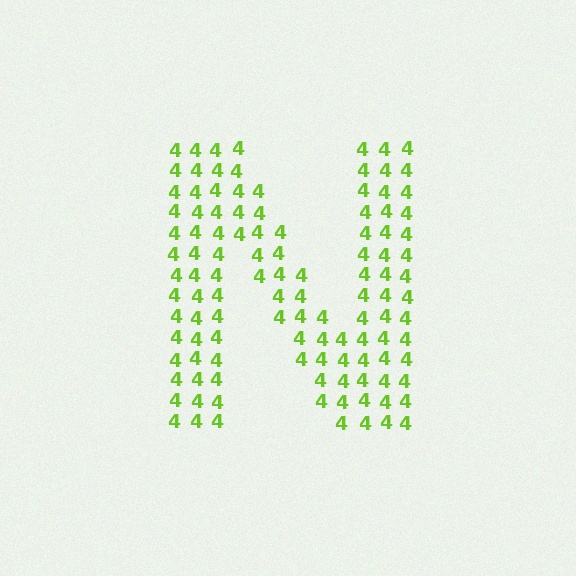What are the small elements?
The small elements are digit 4's.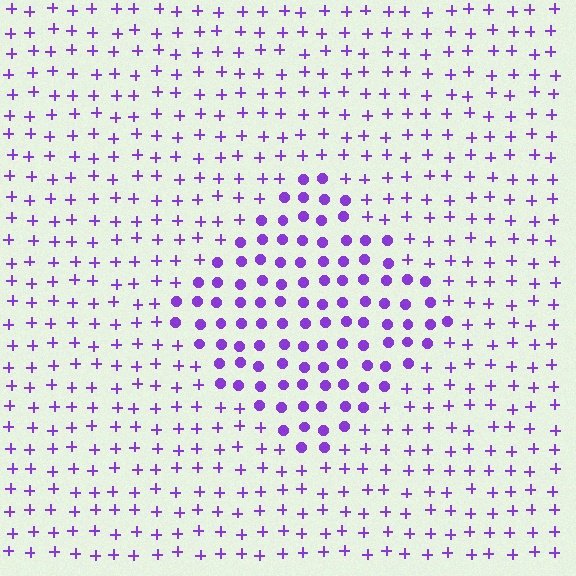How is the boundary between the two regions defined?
The boundary is defined by a change in element shape: circles inside vs. plus signs outside. All elements share the same color and spacing.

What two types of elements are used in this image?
The image uses circles inside the diamond region and plus signs outside it.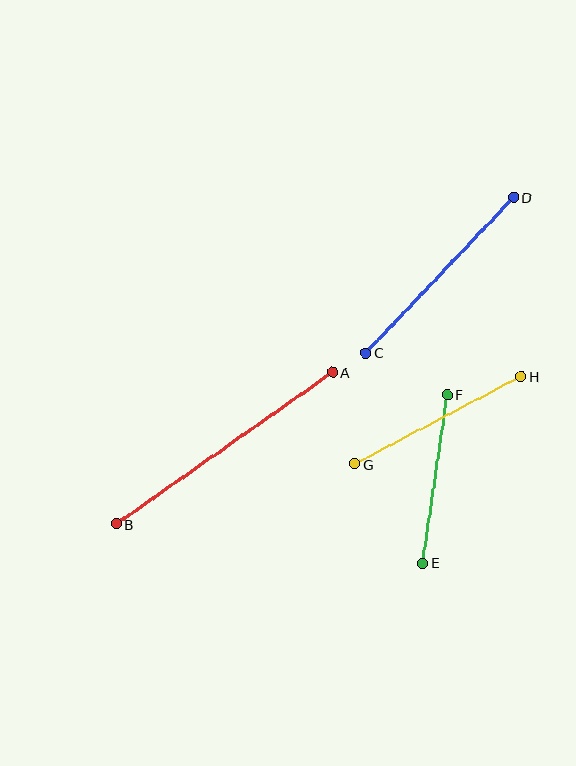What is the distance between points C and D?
The distance is approximately 215 pixels.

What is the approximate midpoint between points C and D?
The midpoint is at approximately (440, 275) pixels.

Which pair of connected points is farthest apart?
Points A and B are farthest apart.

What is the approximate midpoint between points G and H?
The midpoint is at approximately (438, 420) pixels.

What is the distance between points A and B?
The distance is approximately 264 pixels.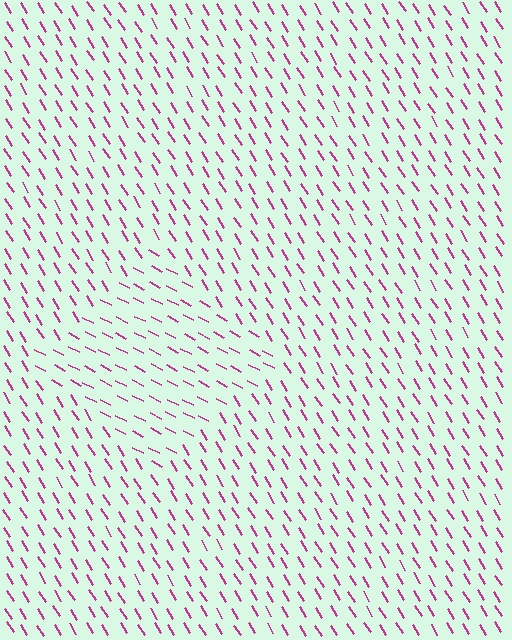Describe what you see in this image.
The image is filled with small magenta line segments. A diamond region in the image has lines oriented differently from the surrounding lines, creating a visible texture boundary.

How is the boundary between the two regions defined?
The boundary is defined purely by a change in line orientation (approximately 30 degrees difference). All lines are the same color and thickness.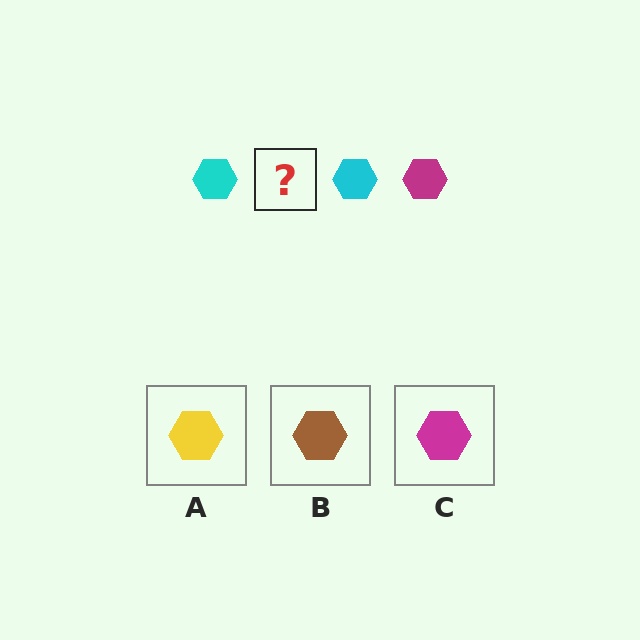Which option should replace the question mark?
Option C.